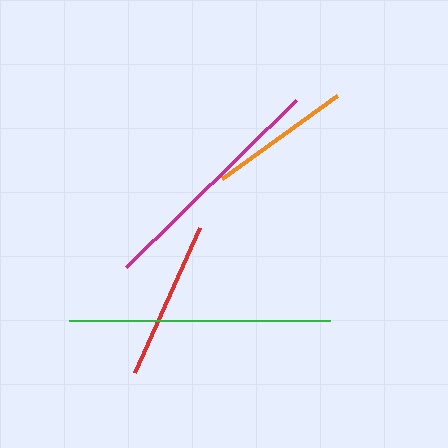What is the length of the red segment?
The red segment is approximately 159 pixels long.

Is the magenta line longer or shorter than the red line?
The magenta line is longer than the red line.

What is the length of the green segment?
The green segment is approximately 261 pixels long.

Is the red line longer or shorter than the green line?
The green line is longer than the red line.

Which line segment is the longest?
The green line is the longest at approximately 261 pixels.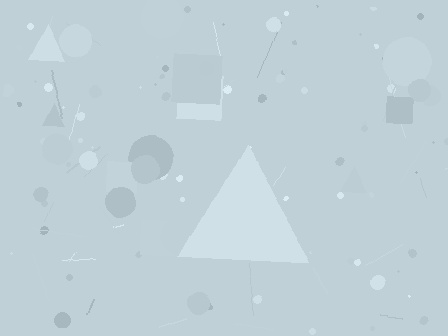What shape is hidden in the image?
A triangle is hidden in the image.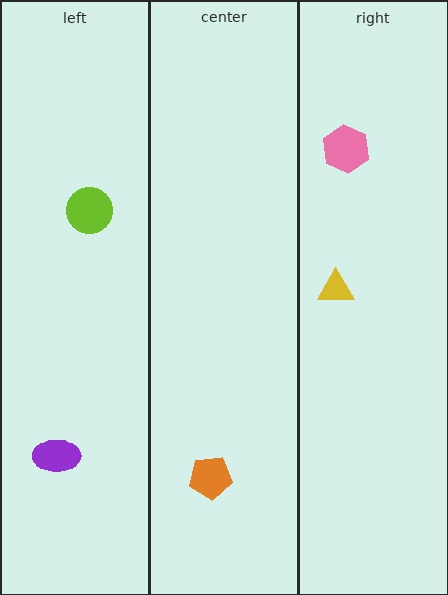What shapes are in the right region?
The pink hexagon, the yellow triangle.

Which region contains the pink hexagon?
The right region.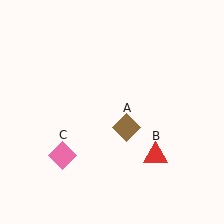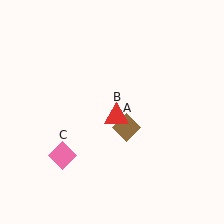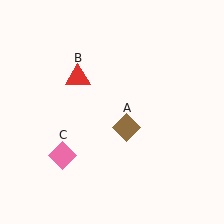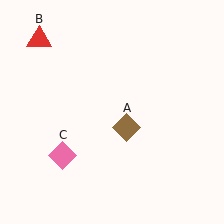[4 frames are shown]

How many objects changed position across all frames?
1 object changed position: red triangle (object B).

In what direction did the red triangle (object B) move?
The red triangle (object B) moved up and to the left.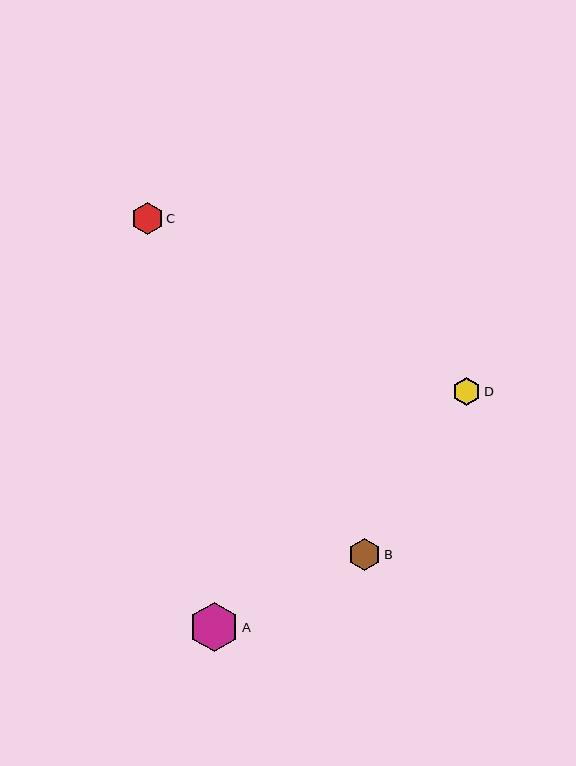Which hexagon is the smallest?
Hexagon D is the smallest with a size of approximately 28 pixels.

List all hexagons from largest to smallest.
From largest to smallest: A, B, C, D.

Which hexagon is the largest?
Hexagon A is the largest with a size of approximately 49 pixels.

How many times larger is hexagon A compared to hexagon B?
Hexagon A is approximately 1.5 times the size of hexagon B.